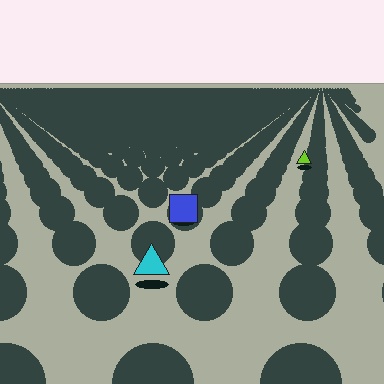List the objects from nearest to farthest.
From nearest to farthest: the cyan triangle, the blue square, the lime triangle.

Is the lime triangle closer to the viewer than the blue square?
No. The blue square is closer — you can tell from the texture gradient: the ground texture is coarser near it.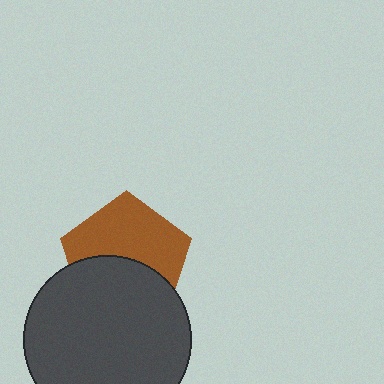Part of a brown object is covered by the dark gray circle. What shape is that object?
It is a pentagon.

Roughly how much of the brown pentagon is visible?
About half of it is visible (roughly 55%).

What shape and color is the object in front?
The object in front is a dark gray circle.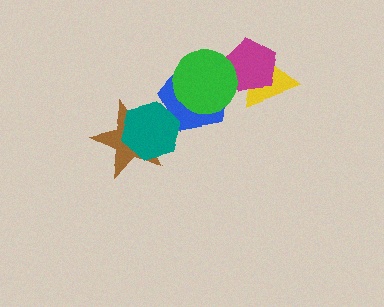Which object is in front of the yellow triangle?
The magenta pentagon is in front of the yellow triangle.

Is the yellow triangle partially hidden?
Yes, it is partially covered by another shape.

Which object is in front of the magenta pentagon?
The green circle is in front of the magenta pentagon.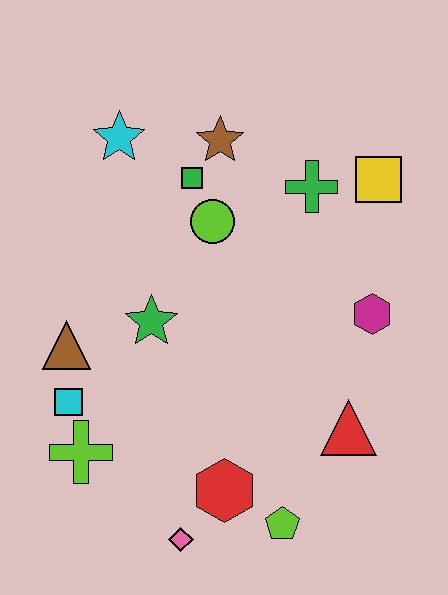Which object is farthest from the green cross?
The pink diamond is farthest from the green cross.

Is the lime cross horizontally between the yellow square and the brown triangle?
Yes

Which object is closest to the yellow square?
The green cross is closest to the yellow square.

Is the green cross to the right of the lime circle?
Yes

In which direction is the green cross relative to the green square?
The green cross is to the right of the green square.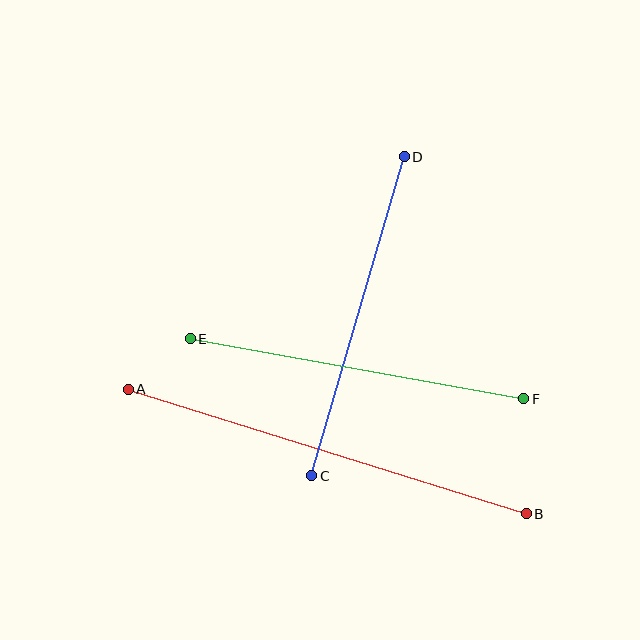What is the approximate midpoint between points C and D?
The midpoint is at approximately (358, 316) pixels.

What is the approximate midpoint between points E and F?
The midpoint is at approximately (357, 369) pixels.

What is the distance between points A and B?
The distance is approximately 417 pixels.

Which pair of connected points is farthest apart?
Points A and B are farthest apart.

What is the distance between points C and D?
The distance is approximately 332 pixels.